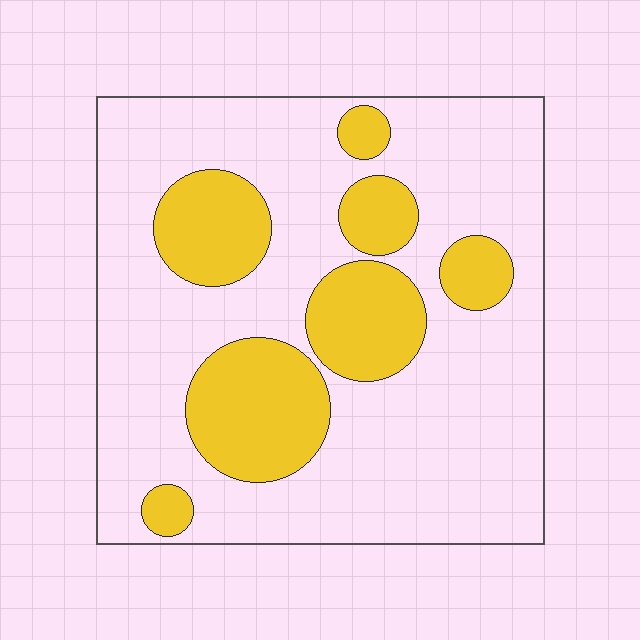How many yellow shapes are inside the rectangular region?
7.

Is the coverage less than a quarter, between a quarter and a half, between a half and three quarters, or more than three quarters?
Between a quarter and a half.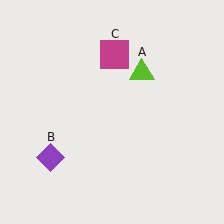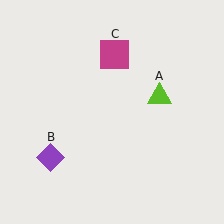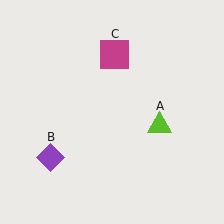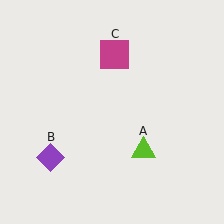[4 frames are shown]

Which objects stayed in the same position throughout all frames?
Purple diamond (object B) and magenta square (object C) remained stationary.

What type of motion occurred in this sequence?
The lime triangle (object A) rotated clockwise around the center of the scene.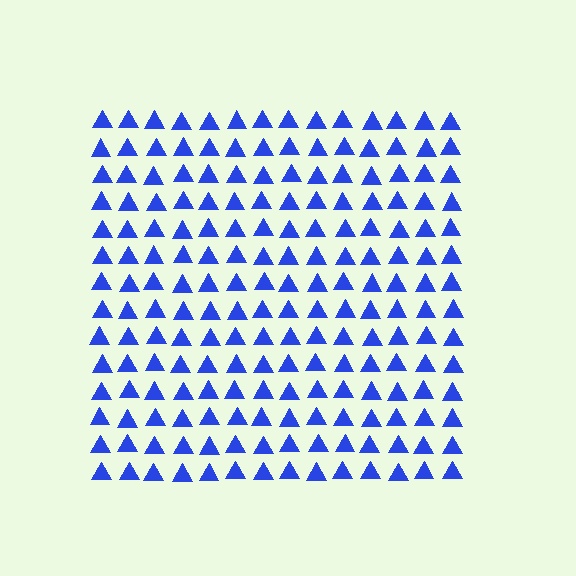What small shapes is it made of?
It is made of small triangles.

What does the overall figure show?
The overall figure shows a square.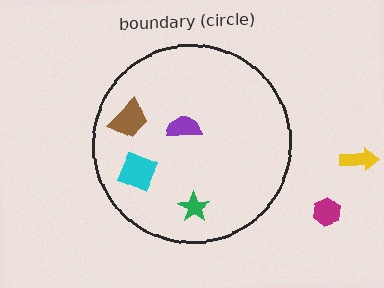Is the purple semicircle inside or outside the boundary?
Inside.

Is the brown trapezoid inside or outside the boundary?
Inside.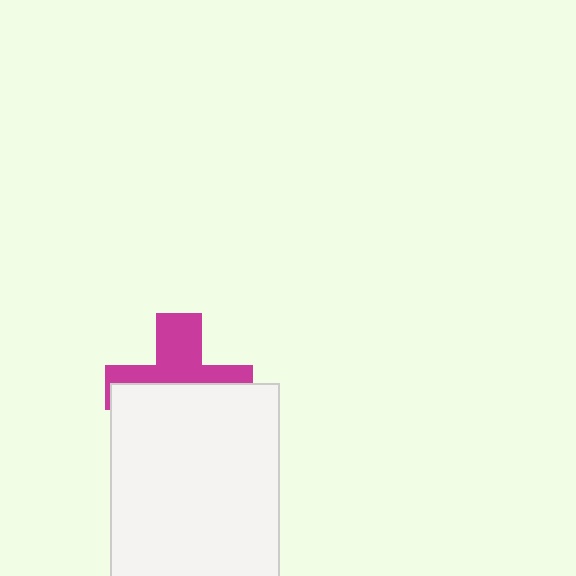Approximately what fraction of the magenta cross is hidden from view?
Roughly 54% of the magenta cross is hidden behind the white rectangle.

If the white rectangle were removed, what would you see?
You would see the complete magenta cross.